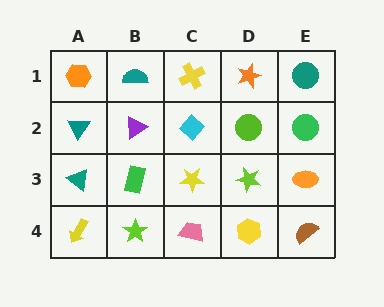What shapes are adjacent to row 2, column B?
A teal semicircle (row 1, column B), a green rectangle (row 3, column B), a teal triangle (row 2, column A), a cyan diamond (row 2, column C).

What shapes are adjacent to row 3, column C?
A cyan diamond (row 2, column C), a pink trapezoid (row 4, column C), a green rectangle (row 3, column B), a lime star (row 3, column D).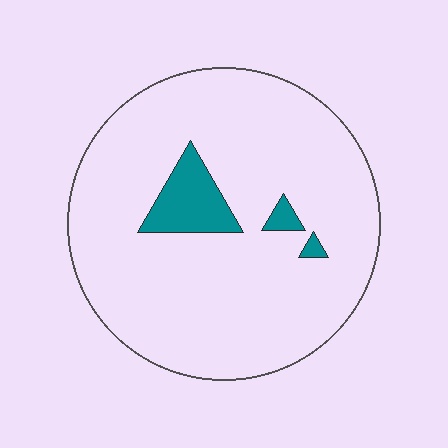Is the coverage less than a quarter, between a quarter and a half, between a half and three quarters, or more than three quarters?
Less than a quarter.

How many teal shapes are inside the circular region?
3.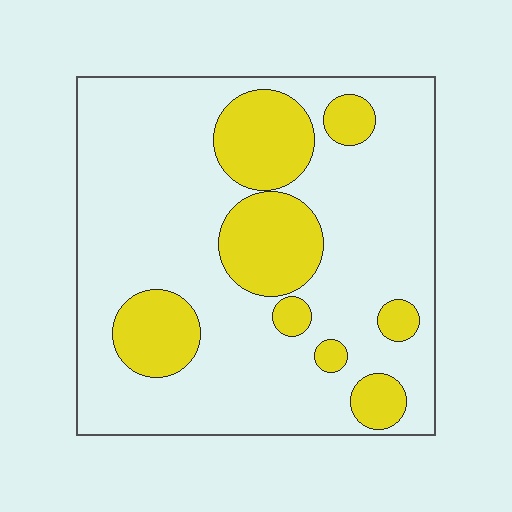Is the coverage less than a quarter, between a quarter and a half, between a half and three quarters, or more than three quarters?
Less than a quarter.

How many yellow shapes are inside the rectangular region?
8.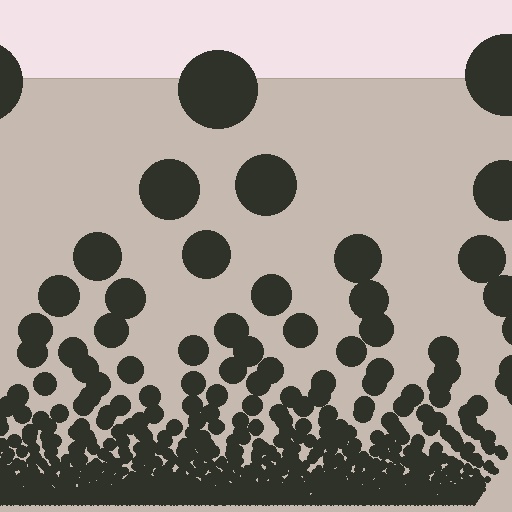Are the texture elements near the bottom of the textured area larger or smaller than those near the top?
Smaller. The gradient is inverted — elements near the bottom are smaller and denser.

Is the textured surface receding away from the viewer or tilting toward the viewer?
The surface appears to tilt toward the viewer. Texture elements get larger and sparser toward the top.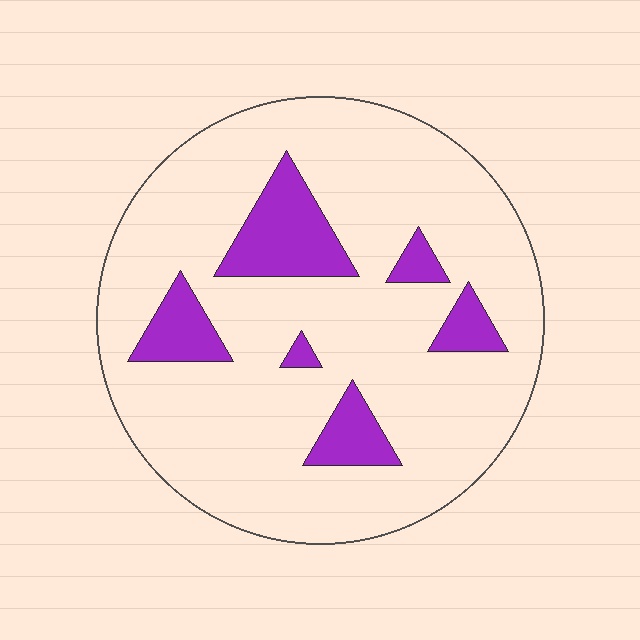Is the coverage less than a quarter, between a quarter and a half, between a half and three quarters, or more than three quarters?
Less than a quarter.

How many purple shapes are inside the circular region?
6.